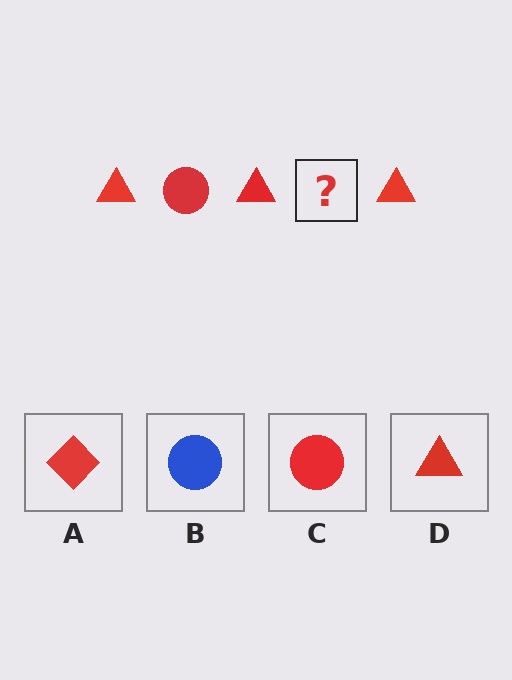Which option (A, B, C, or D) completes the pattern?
C.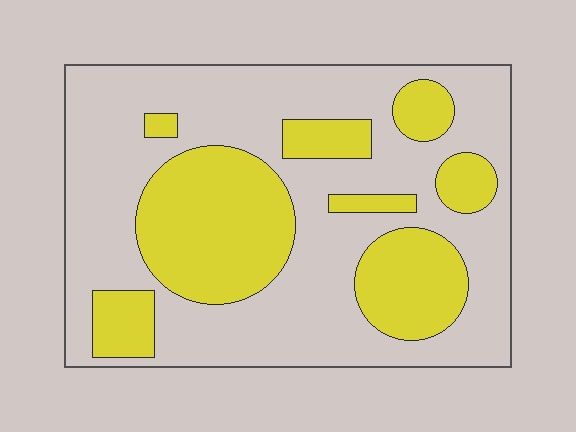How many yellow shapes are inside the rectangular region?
8.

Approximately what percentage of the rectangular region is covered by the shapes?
Approximately 35%.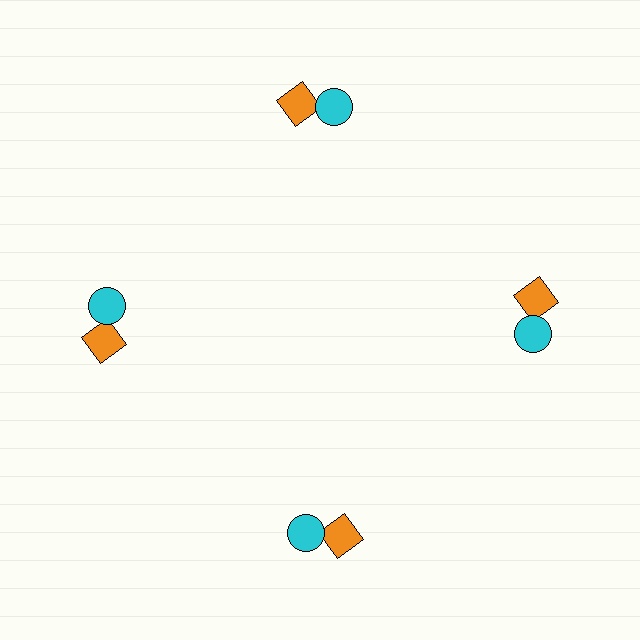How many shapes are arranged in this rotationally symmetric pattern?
There are 8 shapes, arranged in 4 groups of 2.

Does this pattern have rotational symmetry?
Yes, this pattern has 4-fold rotational symmetry. It looks the same after rotating 90 degrees around the center.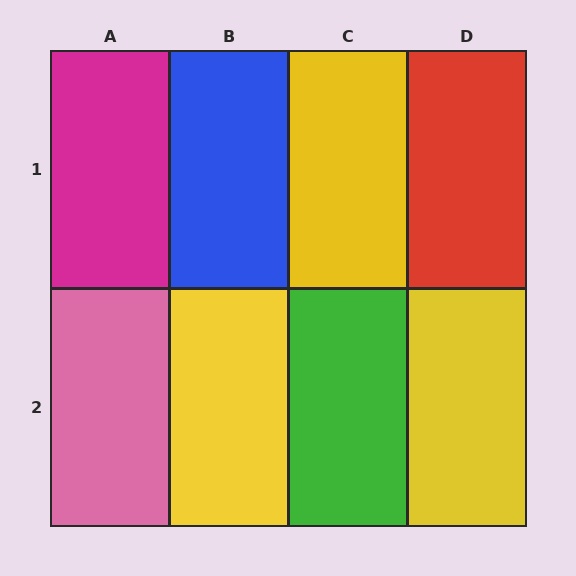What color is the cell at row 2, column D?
Yellow.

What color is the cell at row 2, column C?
Green.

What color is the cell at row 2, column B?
Yellow.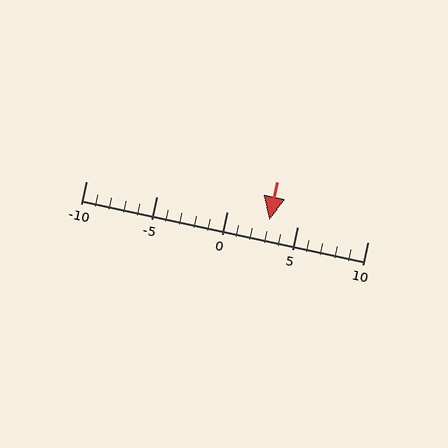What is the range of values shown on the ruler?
The ruler shows values from -10 to 10.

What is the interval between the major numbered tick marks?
The major tick marks are spaced 5 units apart.